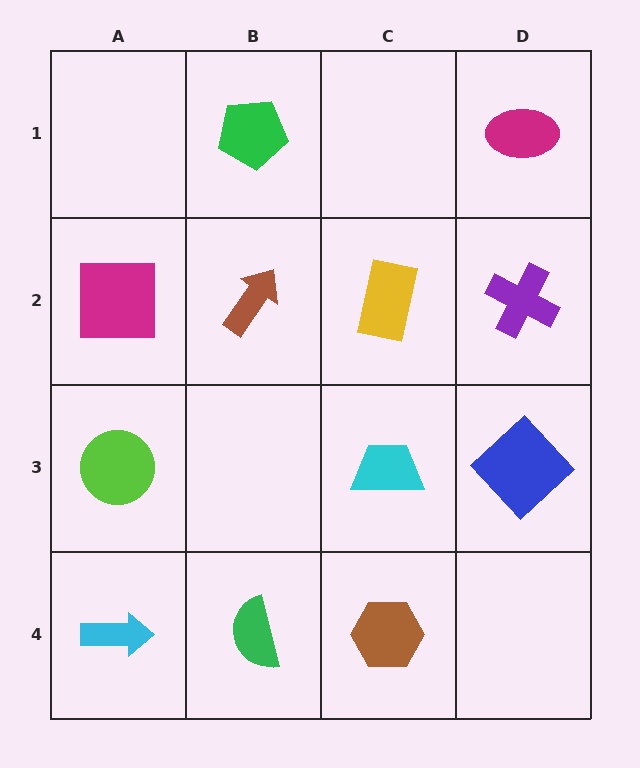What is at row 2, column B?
A brown arrow.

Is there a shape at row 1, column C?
No, that cell is empty.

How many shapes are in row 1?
2 shapes.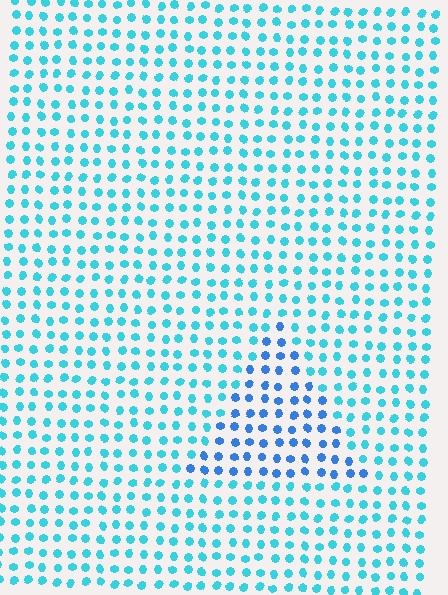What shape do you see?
I see a triangle.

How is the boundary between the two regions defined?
The boundary is defined purely by a slight shift in hue (about 30 degrees). Spacing, size, and orientation are identical on both sides.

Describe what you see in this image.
The image is filled with small cyan elements in a uniform arrangement. A triangle-shaped region is visible where the elements are tinted to a slightly different hue, forming a subtle color boundary.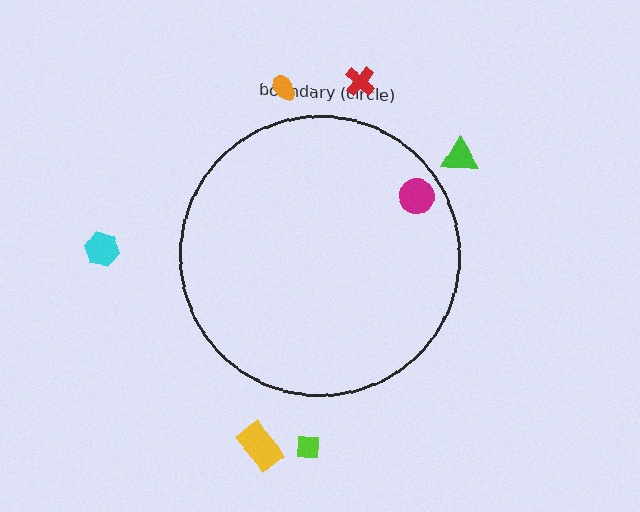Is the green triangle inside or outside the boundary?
Outside.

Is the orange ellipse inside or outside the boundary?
Outside.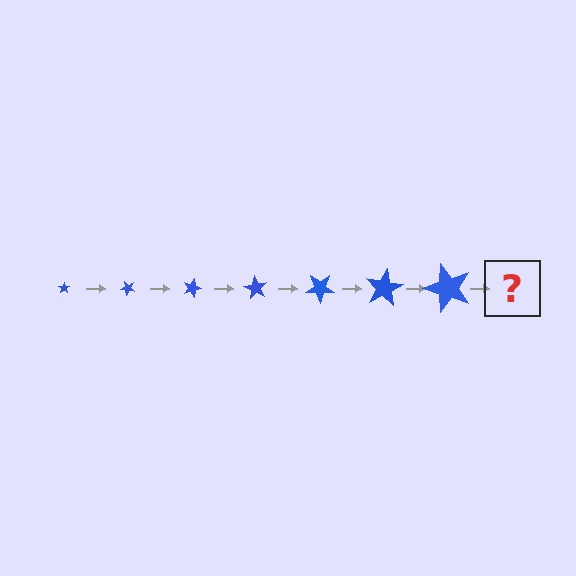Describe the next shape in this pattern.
It should be a star, larger than the previous one and rotated 315 degrees from the start.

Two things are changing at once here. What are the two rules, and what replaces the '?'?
The two rules are that the star grows larger each step and it rotates 45 degrees each step. The '?' should be a star, larger than the previous one and rotated 315 degrees from the start.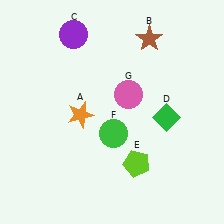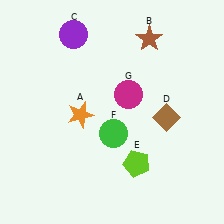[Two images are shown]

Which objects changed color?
D changed from green to brown. G changed from pink to magenta.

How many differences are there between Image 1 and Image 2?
There are 2 differences between the two images.